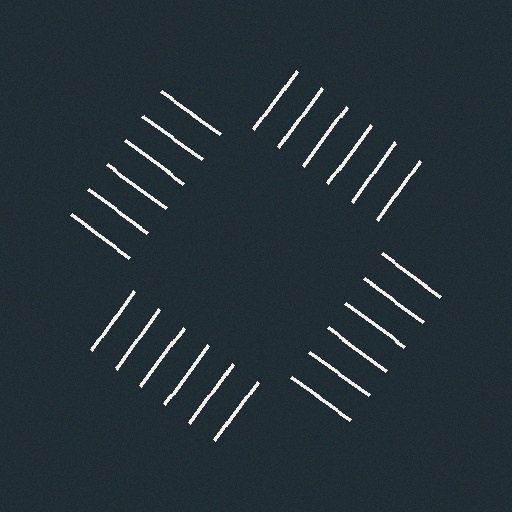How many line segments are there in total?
24 — 6 along each of the 4 edges.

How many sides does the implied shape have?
4 sides — the line-ends trace a square.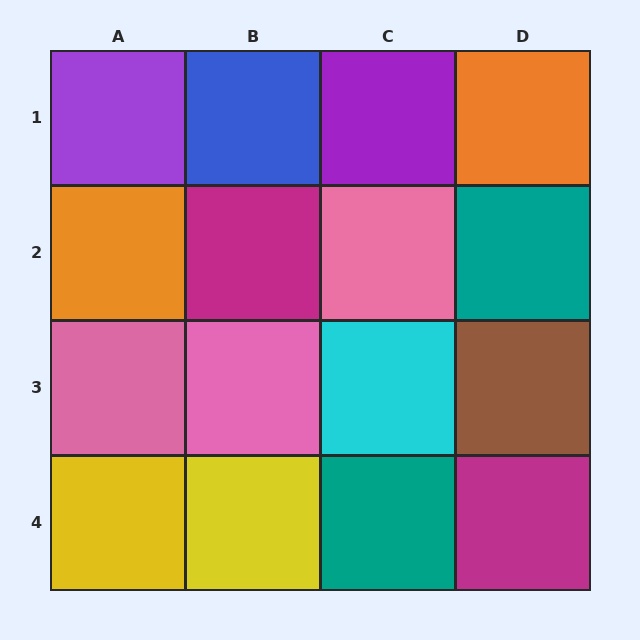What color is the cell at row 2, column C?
Pink.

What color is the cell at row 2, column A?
Orange.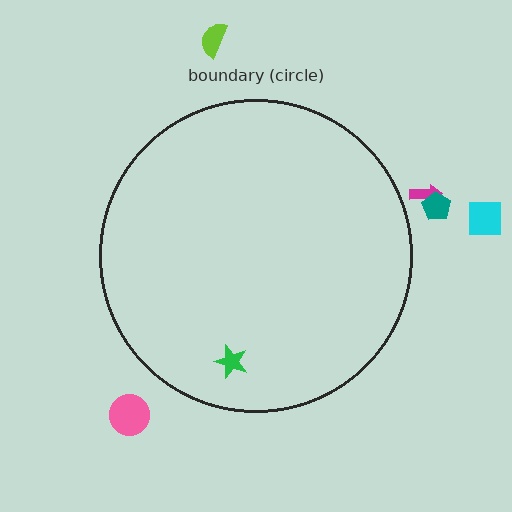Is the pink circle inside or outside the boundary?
Outside.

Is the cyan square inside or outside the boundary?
Outside.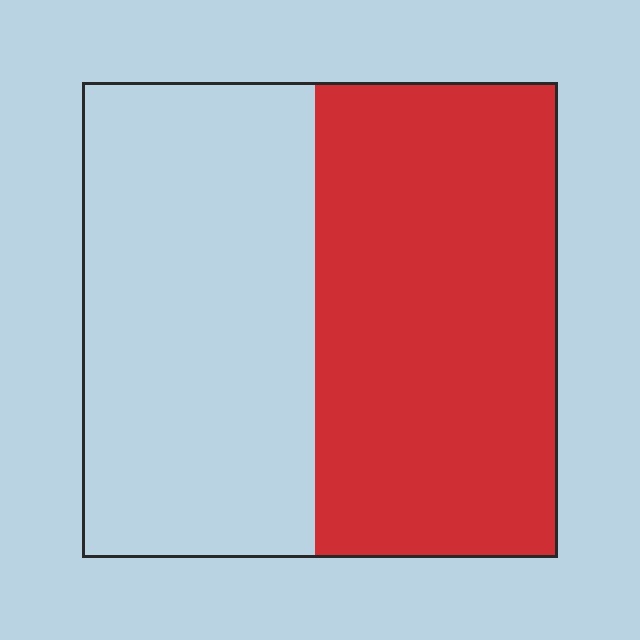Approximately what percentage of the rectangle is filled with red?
Approximately 50%.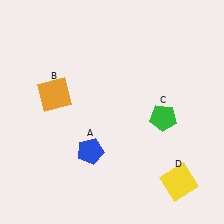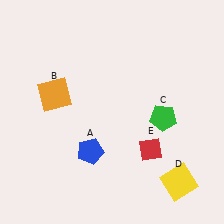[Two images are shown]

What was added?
A red diamond (E) was added in Image 2.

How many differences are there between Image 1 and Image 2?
There is 1 difference between the two images.